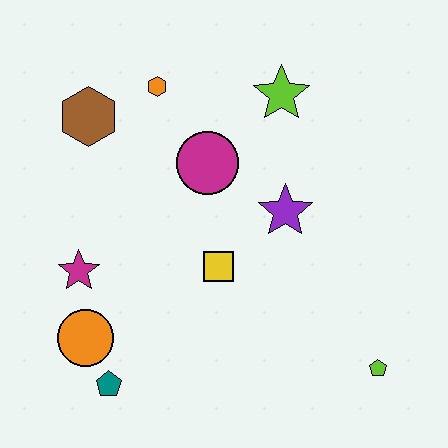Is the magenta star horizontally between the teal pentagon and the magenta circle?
No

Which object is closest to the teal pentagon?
The orange circle is closest to the teal pentagon.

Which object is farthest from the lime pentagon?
The brown hexagon is farthest from the lime pentagon.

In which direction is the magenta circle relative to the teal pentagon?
The magenta circle is above the teal pentagon.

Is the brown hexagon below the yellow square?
No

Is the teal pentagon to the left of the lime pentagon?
Yes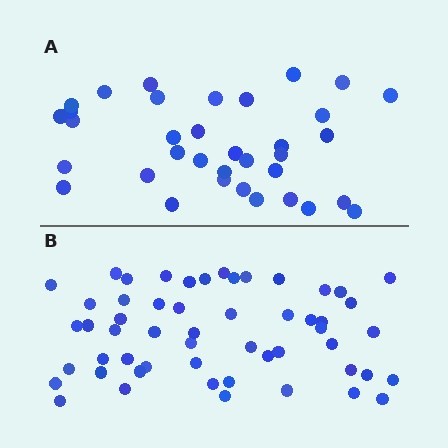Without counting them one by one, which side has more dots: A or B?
Region B (the bottom region) has more dots.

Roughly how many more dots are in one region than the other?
Region B has approximately 20 more dots than region A.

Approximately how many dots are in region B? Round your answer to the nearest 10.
About 50 dots. (The exact count is 54, which rounds to 50.)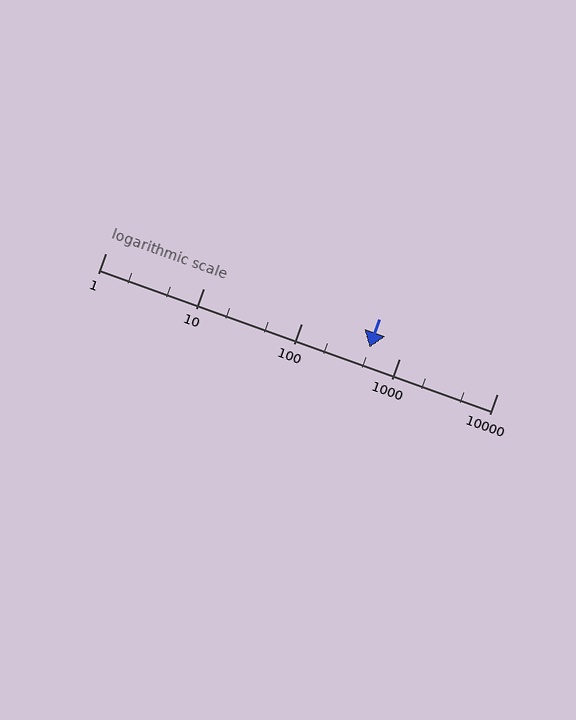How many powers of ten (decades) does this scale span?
The scale spans 4 decades, from 1 to 10000.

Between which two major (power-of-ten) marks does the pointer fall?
The pointer is between 100 and 1000.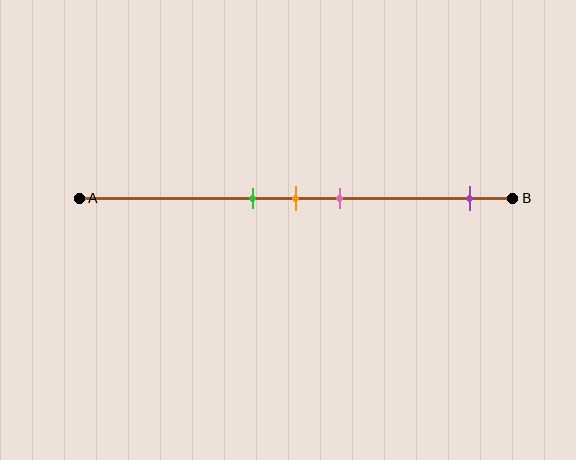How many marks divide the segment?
There are 4 marks dividing the segment.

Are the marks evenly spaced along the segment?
No, the marks are not evenly spaced.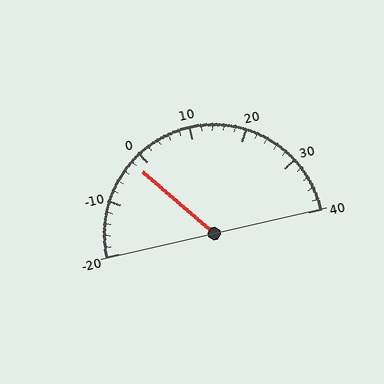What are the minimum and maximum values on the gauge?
The gauge ranges from -20 to 40.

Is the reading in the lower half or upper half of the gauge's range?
The reading is in the lower half of the range (-20 to 40).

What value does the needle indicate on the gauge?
The needle indicates approximately -2.